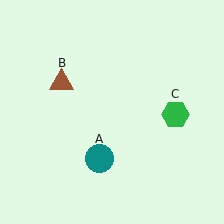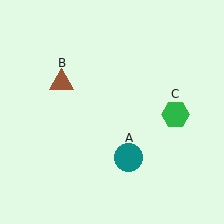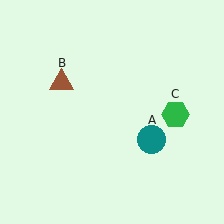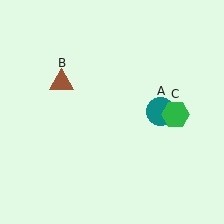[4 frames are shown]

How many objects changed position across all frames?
1 object changed position: teal circle (object A).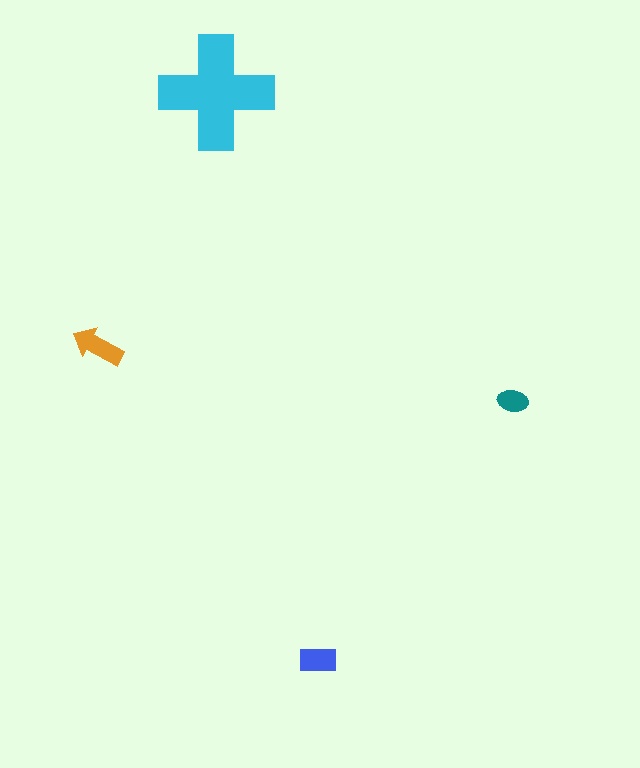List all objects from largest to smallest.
The cyan cross, the orange arrow, the blue rectangle, the teal ellipse.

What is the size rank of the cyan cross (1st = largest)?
1st.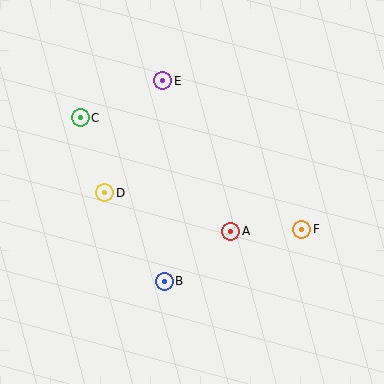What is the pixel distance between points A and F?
The distance between A and F is 71 pixels.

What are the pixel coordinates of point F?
Point F is at (302, 229).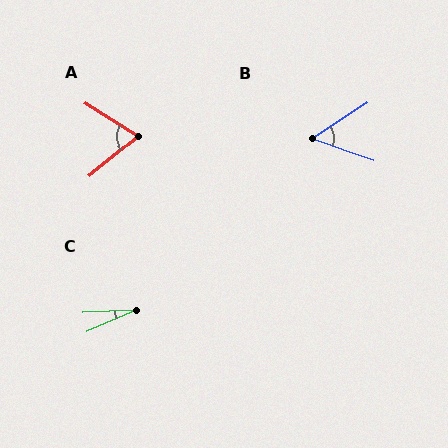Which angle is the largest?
A, at approximately 71 degrees.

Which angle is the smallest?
C, at approximately 21 degrees.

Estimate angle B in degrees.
Approximately 52 degrees.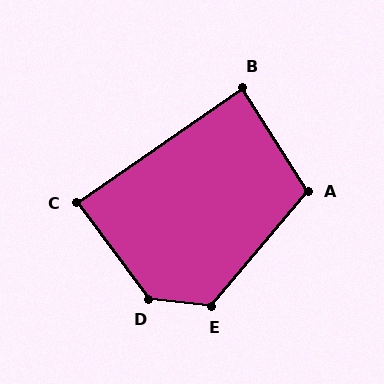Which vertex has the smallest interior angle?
B, at approximately 87 degrees.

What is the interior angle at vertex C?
Approximately 88 degrees (approximately right).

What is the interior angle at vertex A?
Approximately 108 degrees (obtuse).